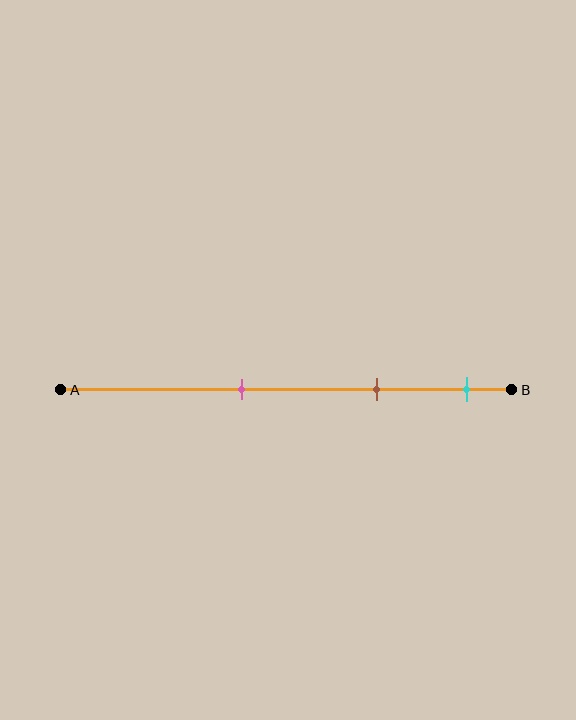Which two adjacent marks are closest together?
The brown and cyan marks are the closest adjacent pair.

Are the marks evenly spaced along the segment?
Yes, the marks are approximately evenly spaced.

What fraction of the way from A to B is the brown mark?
The brown mark is approximately 70% (0.7) of the way from A to B.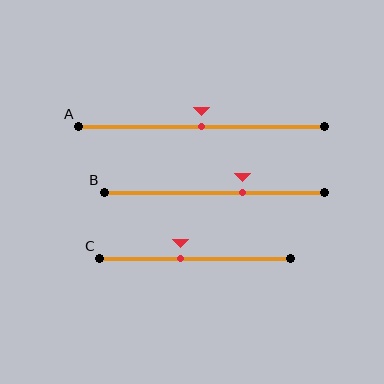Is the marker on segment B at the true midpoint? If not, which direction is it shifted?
No, the marker on segment B is shifted to the right by about 13% of the segment length.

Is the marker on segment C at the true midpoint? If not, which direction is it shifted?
No, the marker on segment C is shifted to the left by about 8% of the segment length.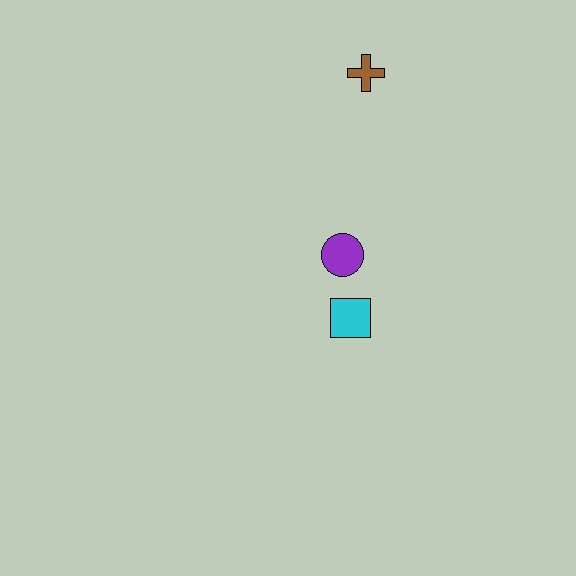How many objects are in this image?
There are 3 objects.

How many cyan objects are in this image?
There is 1 cyan object.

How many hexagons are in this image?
There are no hexagons.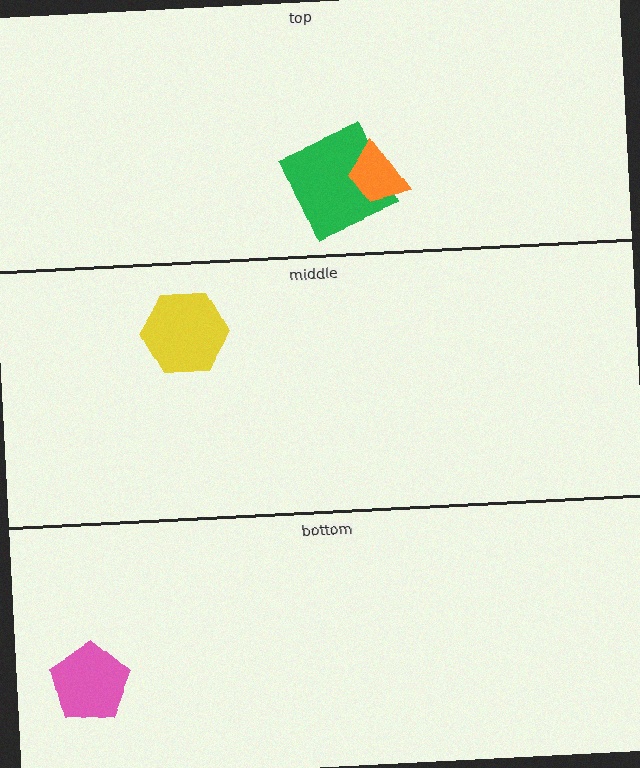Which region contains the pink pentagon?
The bottom region.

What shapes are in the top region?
The green square, the orange trapezoid.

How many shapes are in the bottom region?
1.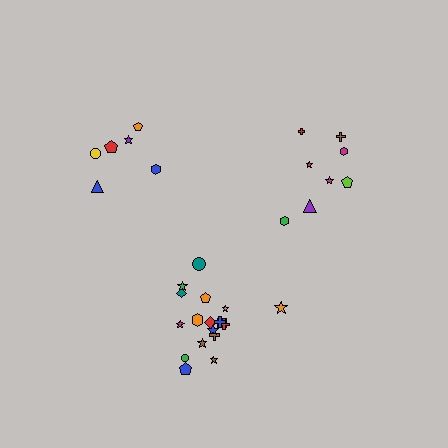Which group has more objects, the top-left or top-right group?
The top-right group.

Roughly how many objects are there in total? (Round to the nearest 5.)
Roughly 30 objects in total.